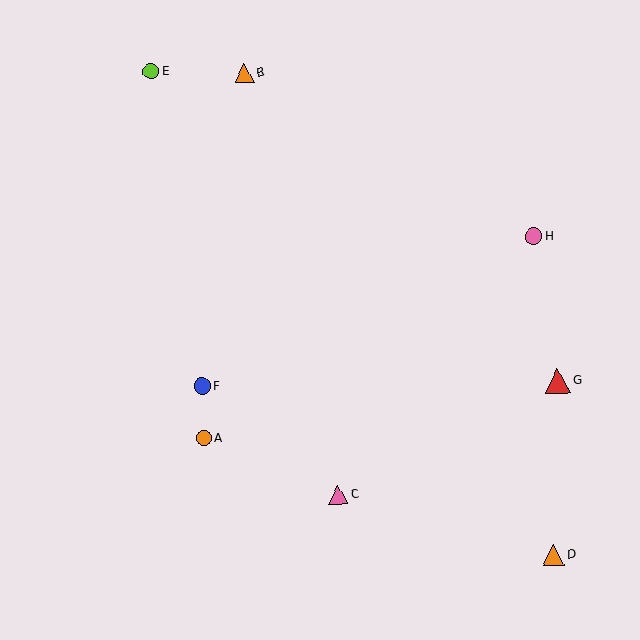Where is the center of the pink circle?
The center of the pink circle is at (533, 236).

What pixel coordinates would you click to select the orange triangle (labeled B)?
Click at (244, 73) to select the orange triangle B.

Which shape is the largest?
The red triangle (labeled G) is the largest.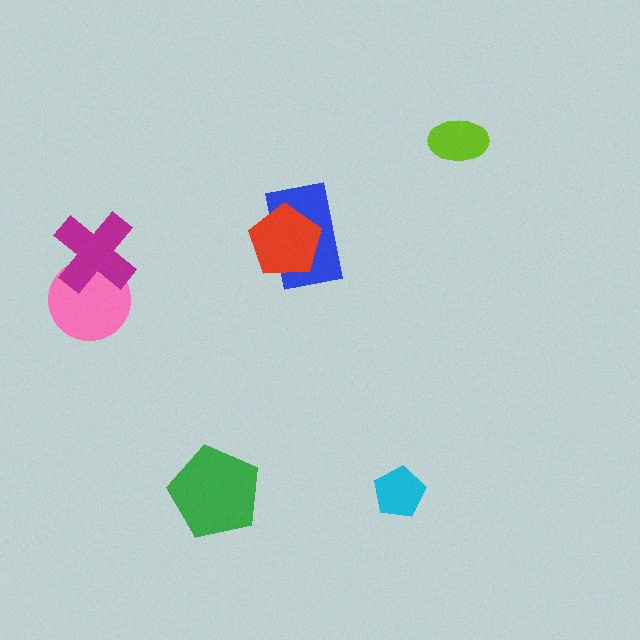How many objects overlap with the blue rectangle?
1 object overlaps with the blue rectangle.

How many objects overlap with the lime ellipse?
0 objects overlap with the lime ellipse.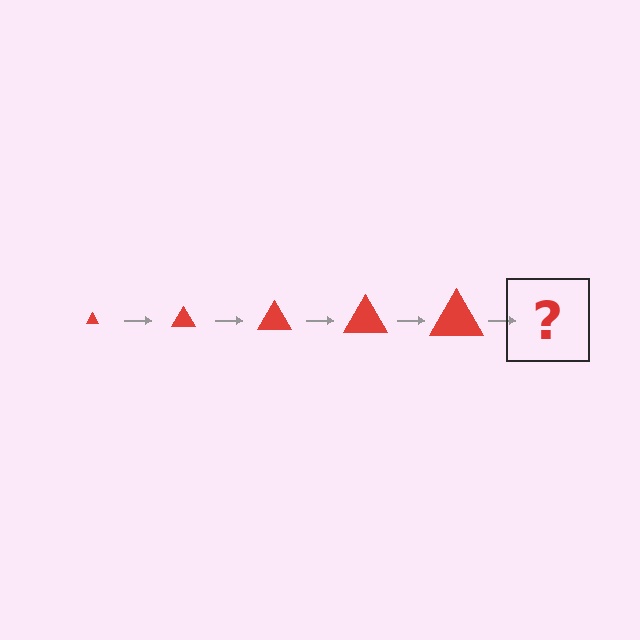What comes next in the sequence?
The next element should be a red triangle, larger than the previous one.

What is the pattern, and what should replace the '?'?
The pattern is that the triangle gets progressively larger each step. The '?' should be a red triangle, larger than the previous one.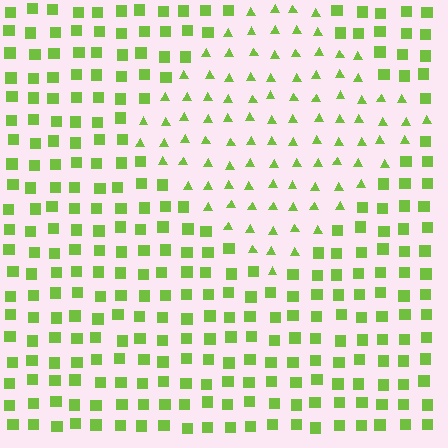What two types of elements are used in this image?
The image uses triangles inside the diamond region and squares outside it.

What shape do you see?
I see a diamond.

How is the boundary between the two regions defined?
The boundary is defined by a change in element shape: triangles inside vs. squares outside. All elements share the same color and spacing.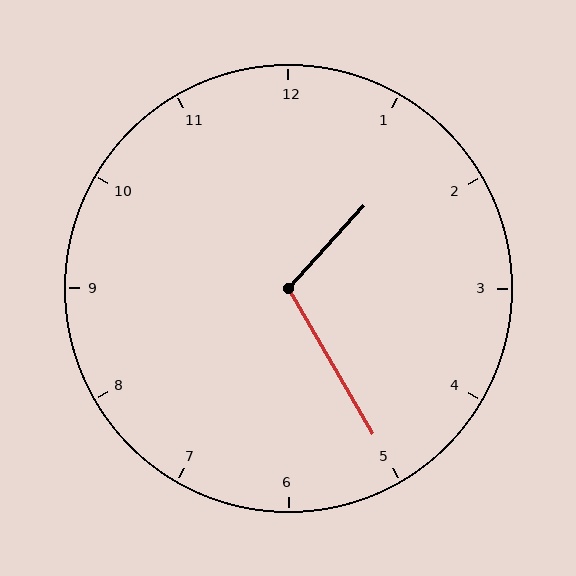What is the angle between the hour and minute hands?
Approximately 108 degrees.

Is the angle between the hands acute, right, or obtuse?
It is obtuse.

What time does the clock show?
1:25.